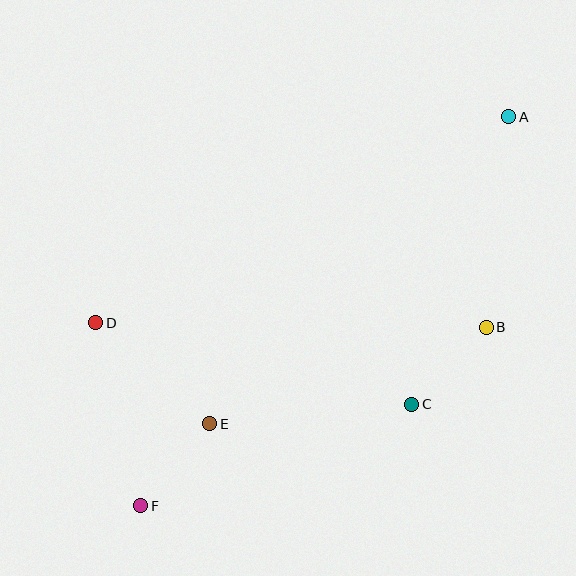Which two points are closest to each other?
Points B and C are closest to each other.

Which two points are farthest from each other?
Points A and F are farthest from each other.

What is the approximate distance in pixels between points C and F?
The distance between C and F is approximately 290 pixels.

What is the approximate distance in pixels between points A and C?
The distance between A and C is approximately 303 pixels.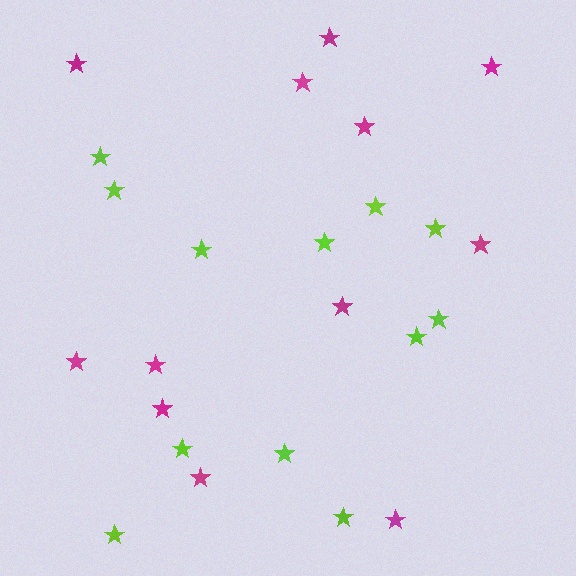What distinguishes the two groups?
There are 2 groups: one group of lime stars (12) and one group of magenta stars (12).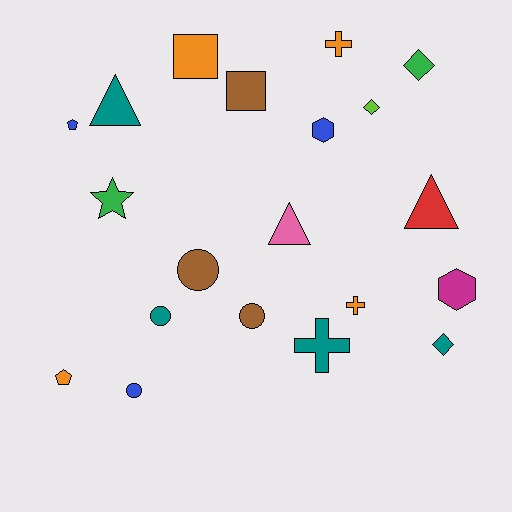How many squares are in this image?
There are 2 squares.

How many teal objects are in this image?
There are 4 teal objects.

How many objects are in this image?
There are 20 objects.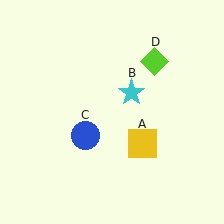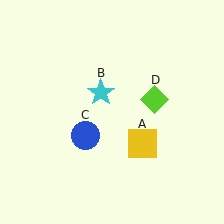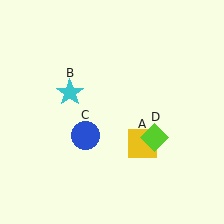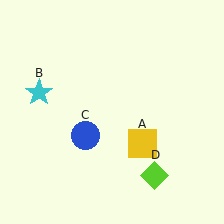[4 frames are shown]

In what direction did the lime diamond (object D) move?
The lime diamond (object D) moved down.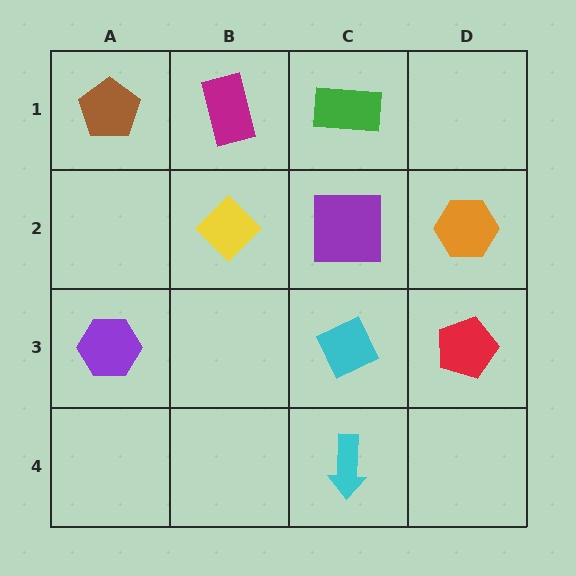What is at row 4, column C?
A cyan arrow.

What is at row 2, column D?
An orange hexagon.